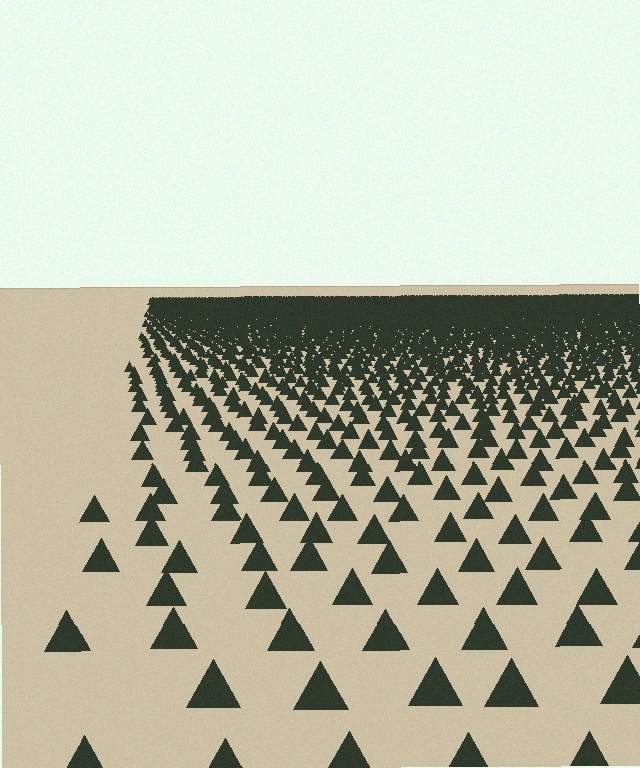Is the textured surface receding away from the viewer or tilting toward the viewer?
The surface is receding away from the viewer. Texture elements get smaller and denser toward the top.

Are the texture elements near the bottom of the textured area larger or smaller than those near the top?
Larger. Near the bottom, elements are closer to the viewer and appear at a bigger on-screen size.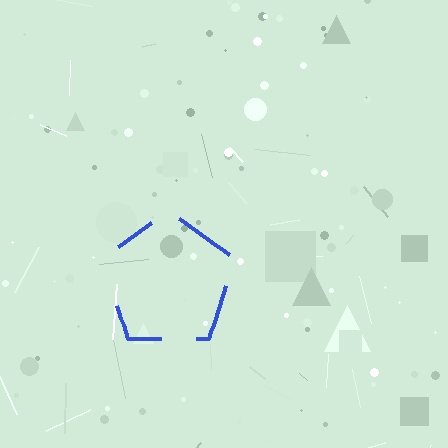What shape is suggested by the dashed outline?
The dashed outline suggests a pentagon.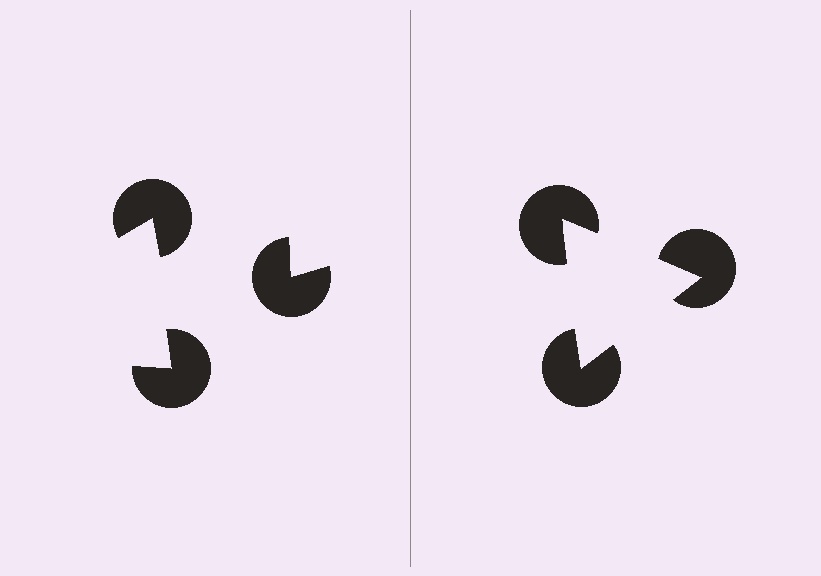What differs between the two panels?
The pac-man discs are positioned identically on both sides; only the wedge orientations differ. On the right they align to a triangle; on the left they are misaligned.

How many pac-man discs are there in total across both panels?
6 — 3 on each side.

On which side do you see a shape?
An illusory triangle appears on the right side. On the left side the wedge cuts are rotated, so no coherent shape forms.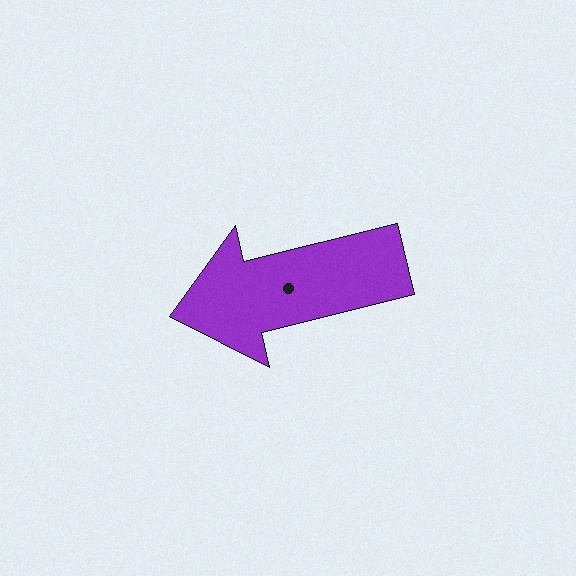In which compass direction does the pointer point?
West.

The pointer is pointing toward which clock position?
Roughly 9 o'clock.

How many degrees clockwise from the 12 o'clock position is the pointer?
Approximately 256 degrees.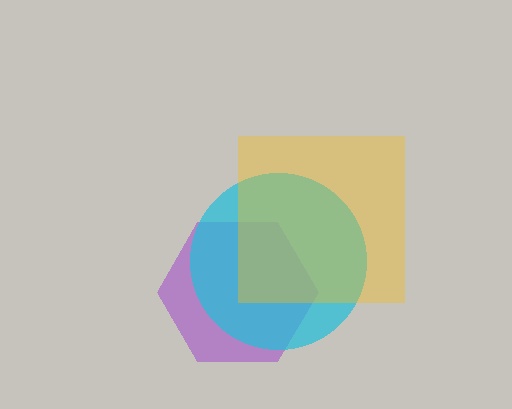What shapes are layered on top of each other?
The layered shapes are: a purple hexagon, a cyan circle, a yellow square.